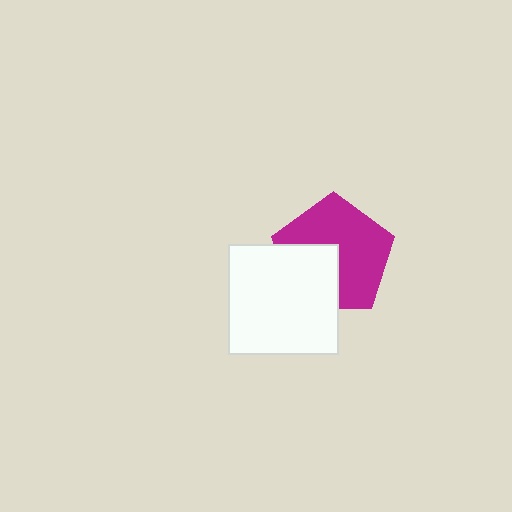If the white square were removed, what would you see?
You would see the complete magenta pentagon.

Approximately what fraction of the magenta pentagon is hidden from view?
Roughly 36% of the magenta pentagon is hidden behind the white square.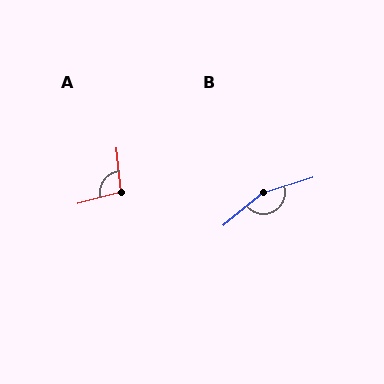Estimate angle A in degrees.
Approximately 99 degrees.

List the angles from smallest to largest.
A (99°), B (158°).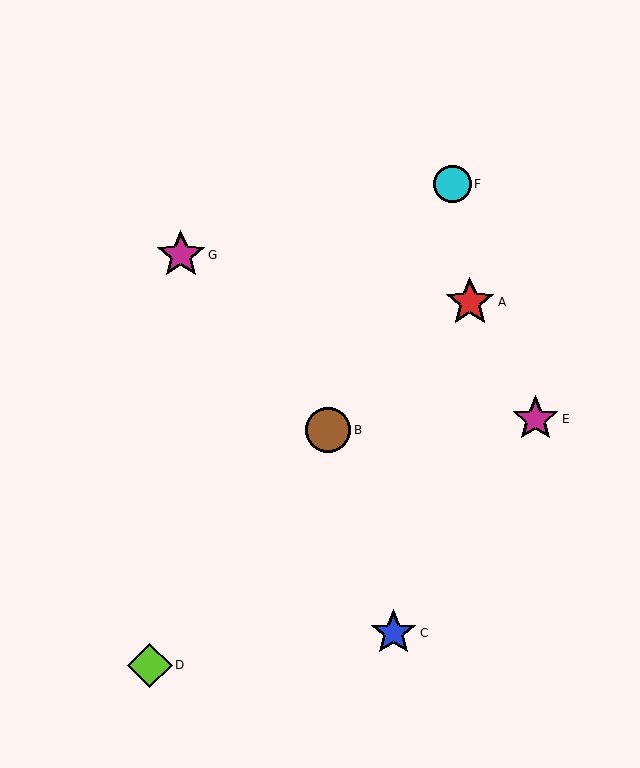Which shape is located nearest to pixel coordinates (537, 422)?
The magenta star (labeled E) at (536, 419) is nearest to that location.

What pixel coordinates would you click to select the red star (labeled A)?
Click at (470, 302) to select the red star A.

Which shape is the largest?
The red star (labeled A) is the largest.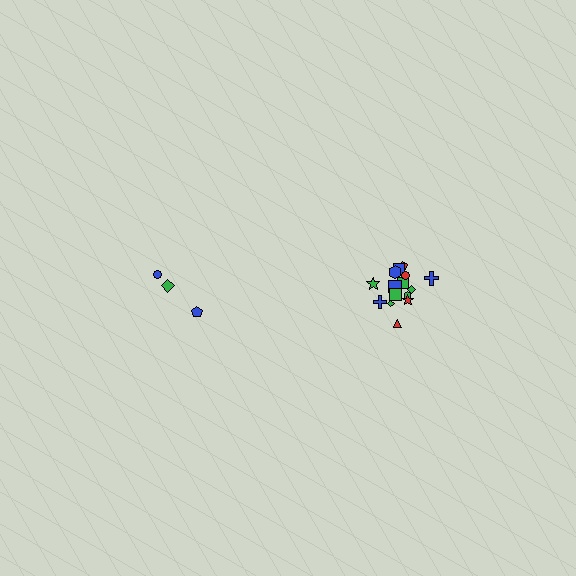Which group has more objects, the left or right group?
The right group.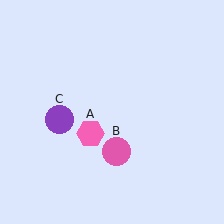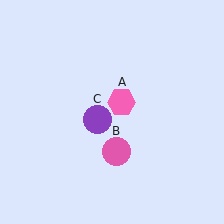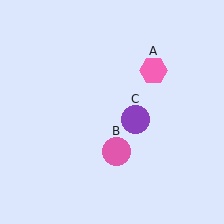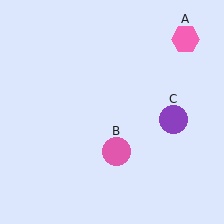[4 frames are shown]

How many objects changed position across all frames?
2 objects changed position: pink hexagon (object A), purple circle (object C).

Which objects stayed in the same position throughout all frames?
Pink circle (object B) remained stationary.